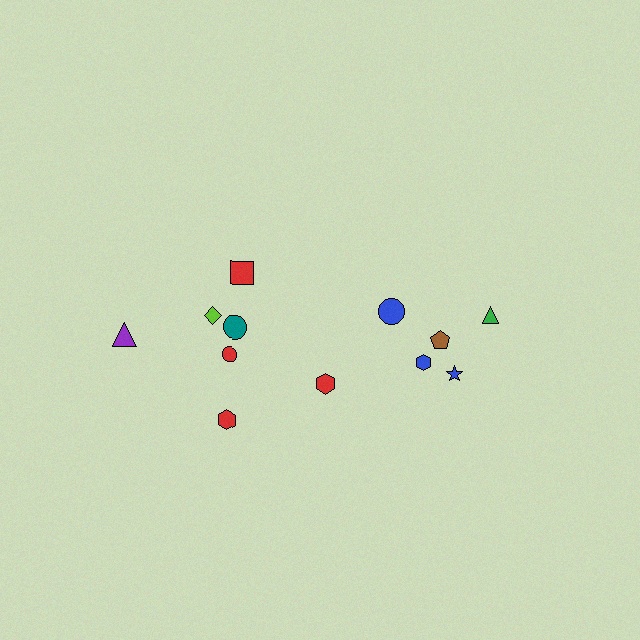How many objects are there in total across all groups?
There are 12 objects.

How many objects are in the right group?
There are 5 objects.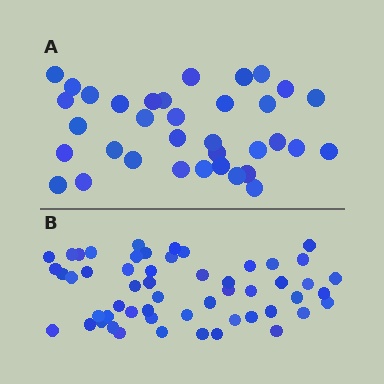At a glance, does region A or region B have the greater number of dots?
Region B (the bottom region) has more dots.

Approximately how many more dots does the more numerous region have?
Region B has approximately 20 more dots than region A.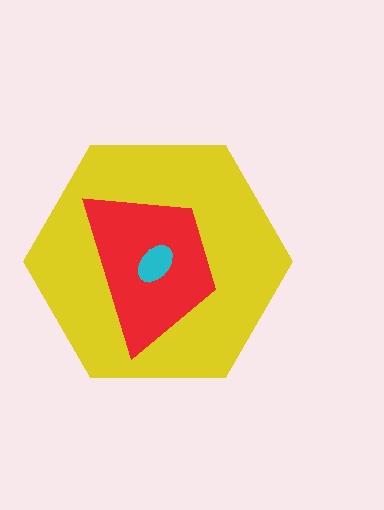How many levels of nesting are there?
3.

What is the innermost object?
The cyan ellipse.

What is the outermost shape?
The yellow hexagon.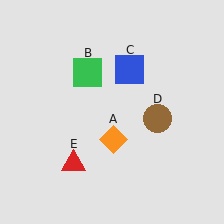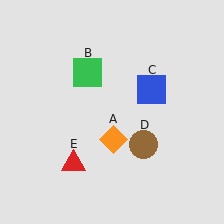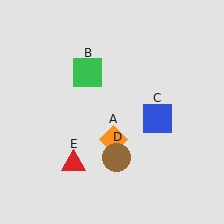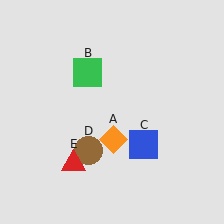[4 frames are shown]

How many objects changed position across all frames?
2 objects changed position: blue square (object C), brown circle (object D).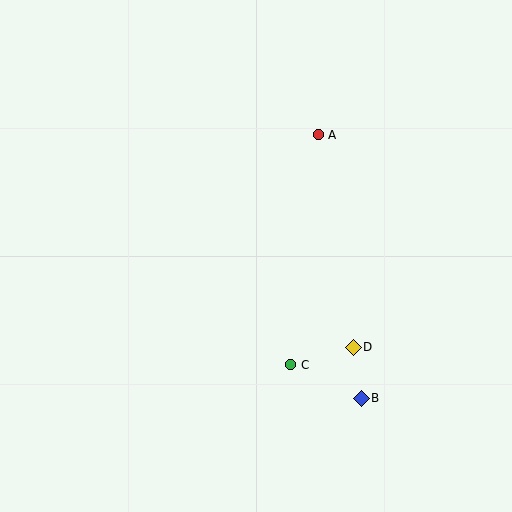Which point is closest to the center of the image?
Point C at (291, 365) is closest to the center.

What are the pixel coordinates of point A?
Point A is at (318, 135).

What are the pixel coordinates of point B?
Point B is at (361, 398).